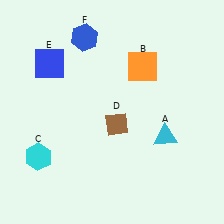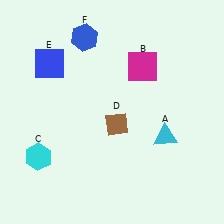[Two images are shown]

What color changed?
The square (B) changed from orange in Image 1 to magenta in Image 2.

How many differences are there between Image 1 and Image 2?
There is 1 difference between the two images.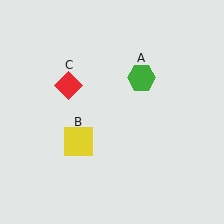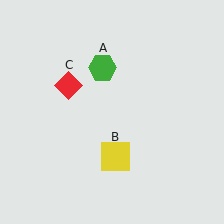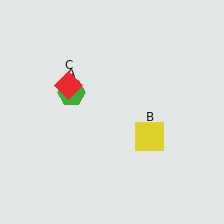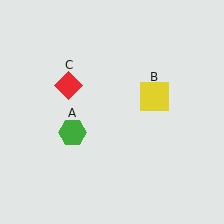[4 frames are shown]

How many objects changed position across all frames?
2 objects changed position: green hexagon (object A), yellow square (object B).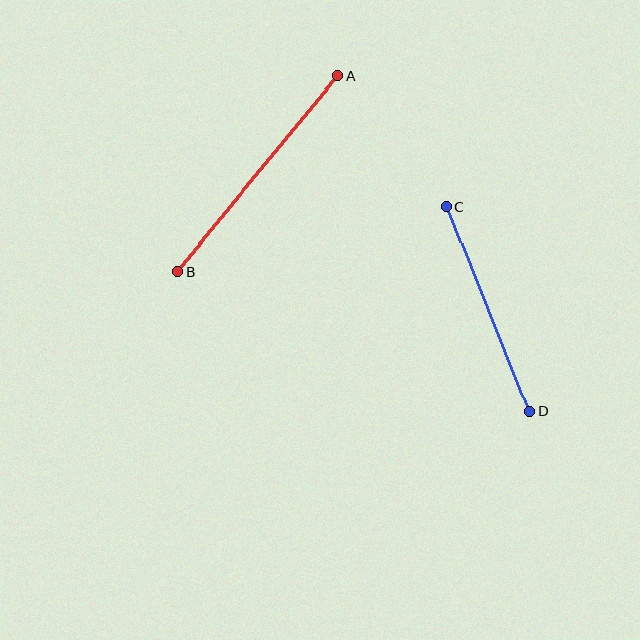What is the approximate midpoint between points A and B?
The midpoint is at approximately (258, 174) pixels.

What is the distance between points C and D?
The distance is approximately 220 pixels.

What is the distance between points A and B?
The distance is approximately 253 pixels.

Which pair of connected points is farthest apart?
Points A and B are farthest apart.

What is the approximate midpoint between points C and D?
The midpoint is at approximately (488, 309) pixels.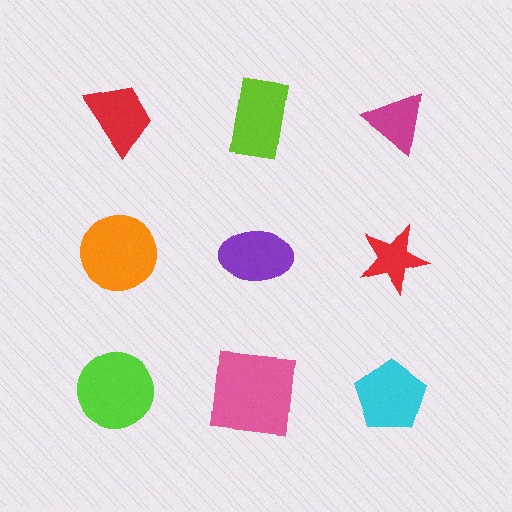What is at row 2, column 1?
An orange circle.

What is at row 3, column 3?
A cyan pentagon.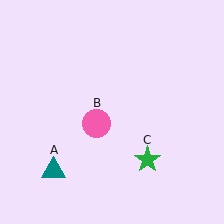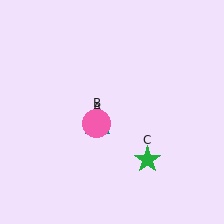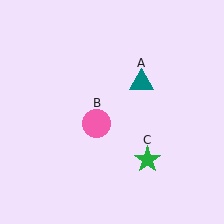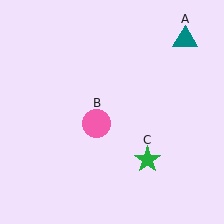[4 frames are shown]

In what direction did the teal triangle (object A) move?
The teal triangle (object A) moved up and to the right.